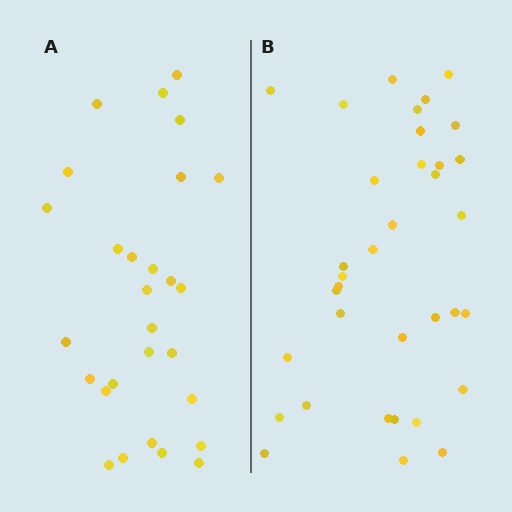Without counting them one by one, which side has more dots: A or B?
Region B (the right region) has more dots.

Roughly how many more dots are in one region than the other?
Region B has roughly 8 or so more dots than region A.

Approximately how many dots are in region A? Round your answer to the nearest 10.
About 30 dots. (The exact count is 28, which rounds to 30.)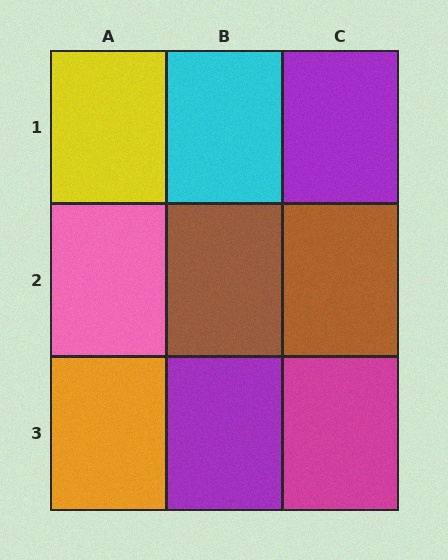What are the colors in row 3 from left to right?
Orange, purple, magenta.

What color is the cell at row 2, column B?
Brown.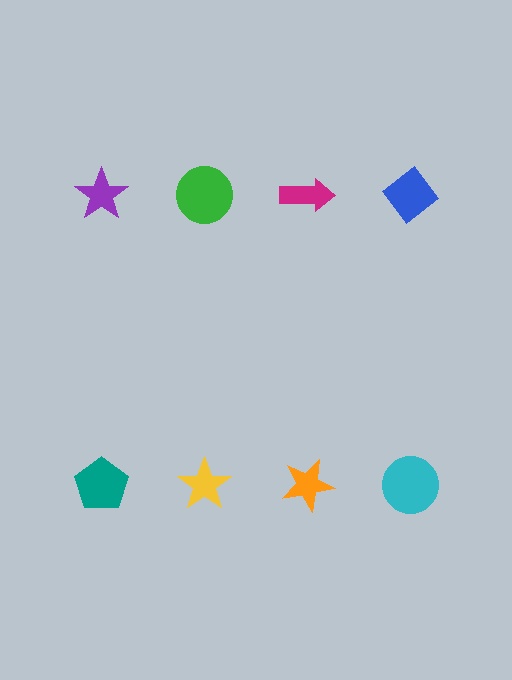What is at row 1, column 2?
A green circle.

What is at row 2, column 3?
An orange star.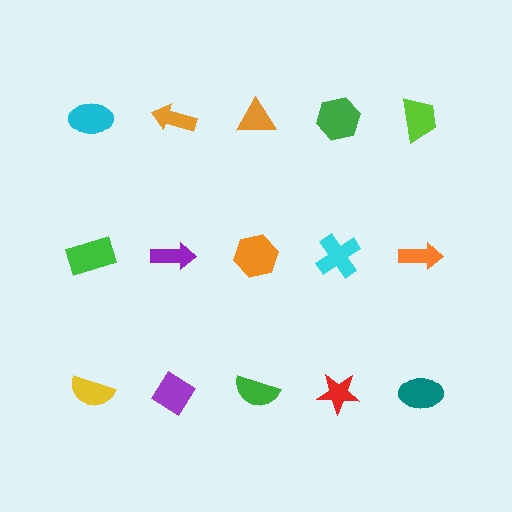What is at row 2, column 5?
An orange arrow.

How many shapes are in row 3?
5 shapes.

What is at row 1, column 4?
A green hexagon.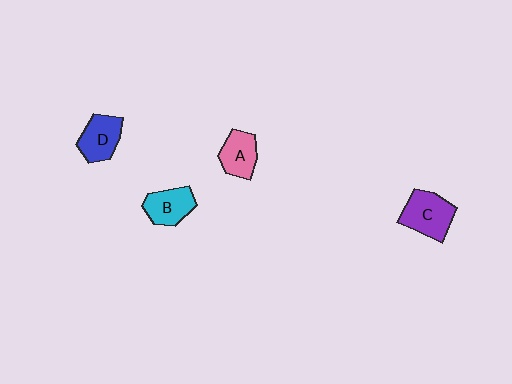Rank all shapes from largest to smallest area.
From largest to smallest: C (purple), D (blue), B (cyan), A (pink).